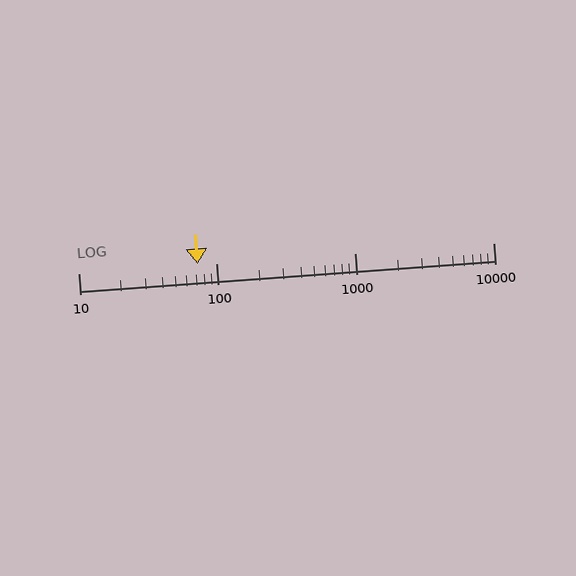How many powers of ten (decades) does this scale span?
The scale spans 3 decades, from 10 to 10000.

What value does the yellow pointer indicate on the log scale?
The pointer indicates approximately 73.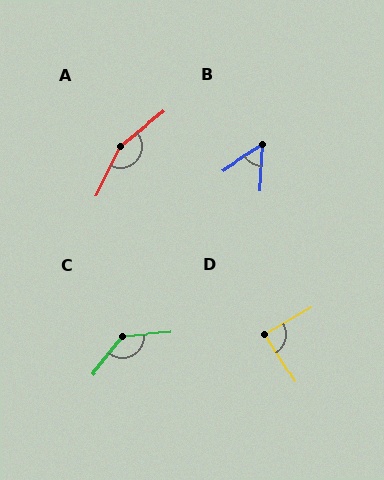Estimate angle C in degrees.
Approximately 132 degrees.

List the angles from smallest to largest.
B (54°), D (88°), C (132°), A (154°).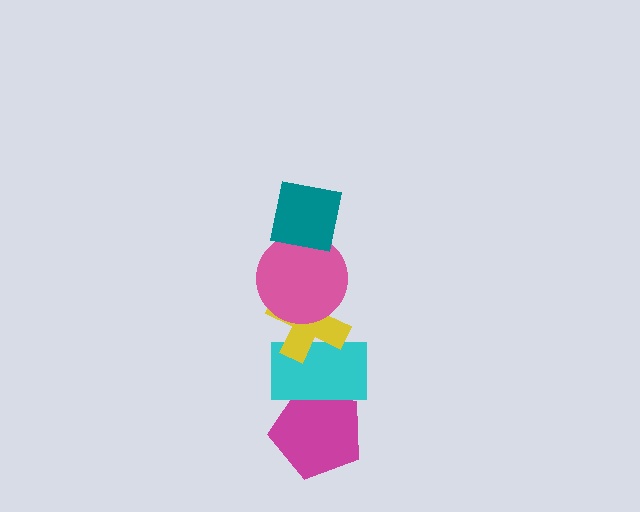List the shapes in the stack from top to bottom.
From top to bottom: the teal square, the pink circle, the yellow cross, the cyan rectangle, the magenta pentagon.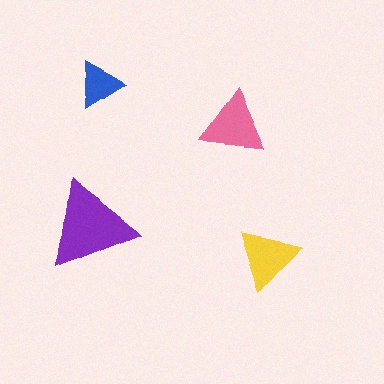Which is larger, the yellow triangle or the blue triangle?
The yellow one.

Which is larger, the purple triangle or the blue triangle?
The purple one.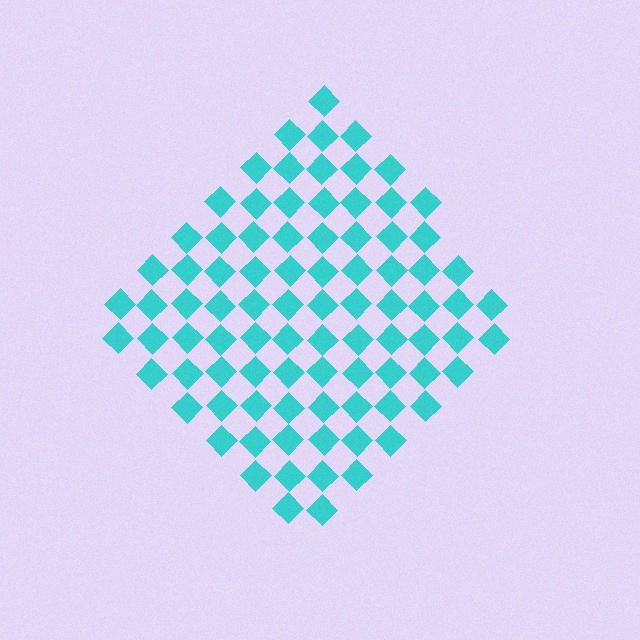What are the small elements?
The small elements are diamonds.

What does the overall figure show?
The overall figure shows a diamond.